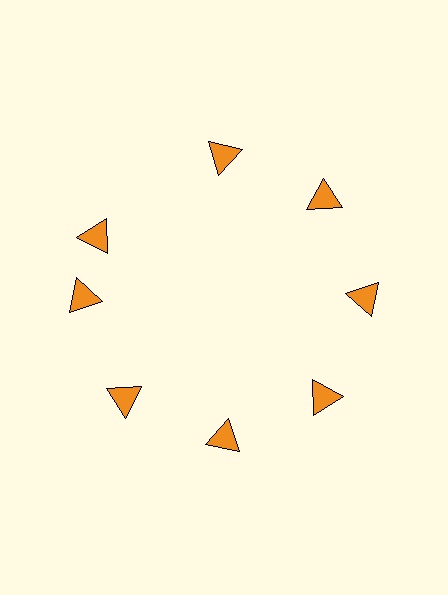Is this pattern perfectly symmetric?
No. The 8 orange triangles are arranged in a ring, but one element near the 10 o'clock position is rotated out of alignment along the ring, breaking the 8-fold rotational symmetry.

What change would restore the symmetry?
The symmetry would be restored by rotating it back into even spacing with its neighbors so that all 8 triangles sit at equal angles and equal distance from the center.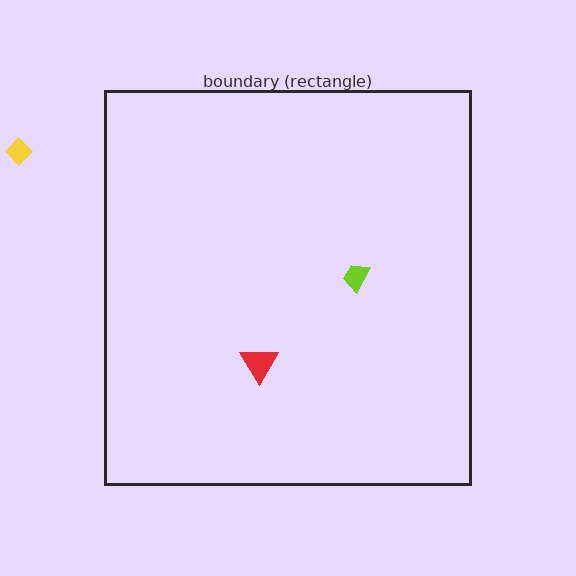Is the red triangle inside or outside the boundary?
Inside.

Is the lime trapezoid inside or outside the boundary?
Inside.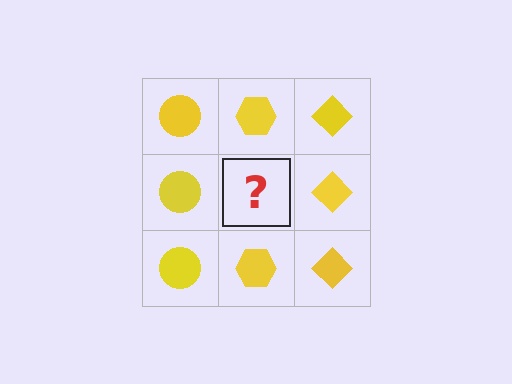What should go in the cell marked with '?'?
The missing cell should contain a yellow hexagon.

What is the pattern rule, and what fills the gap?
The rule is that each column has a consistent shape. The gap should be filled with a yellow hexagon.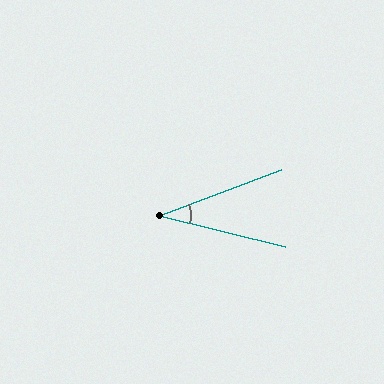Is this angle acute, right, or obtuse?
It is acute.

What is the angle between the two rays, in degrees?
Approximately 34 degrees.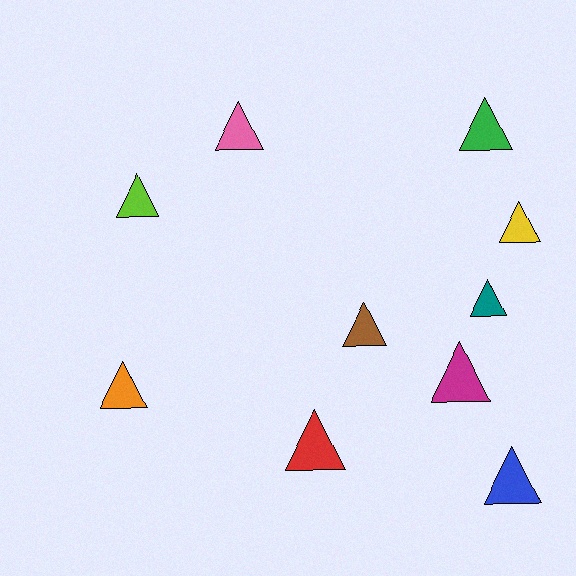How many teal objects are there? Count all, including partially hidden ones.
There is 1 teal object.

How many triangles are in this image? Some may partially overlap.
There are 10 triangles.